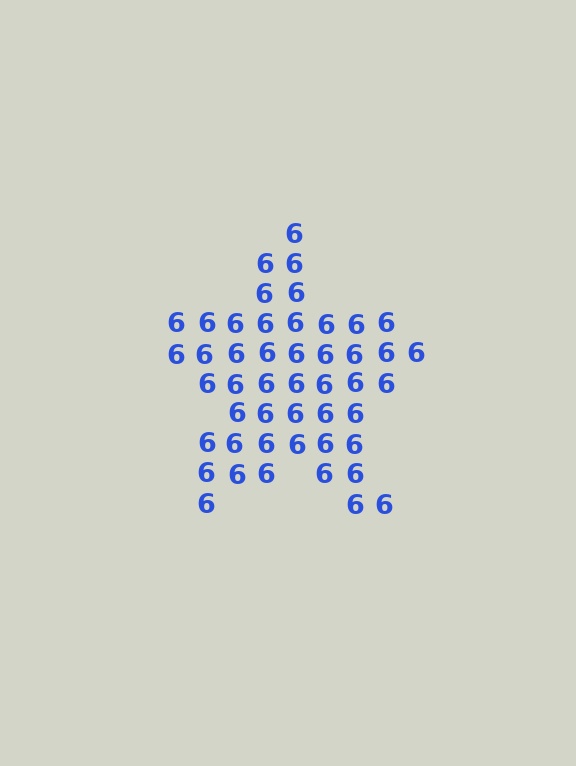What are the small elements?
The small elements are digit 6's.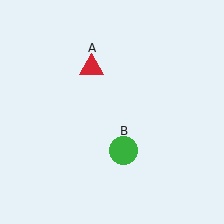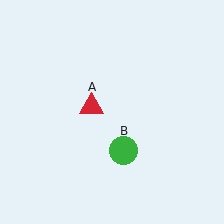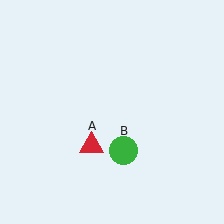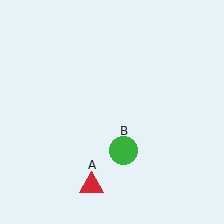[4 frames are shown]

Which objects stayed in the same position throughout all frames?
Green circle (object B) remained stationary.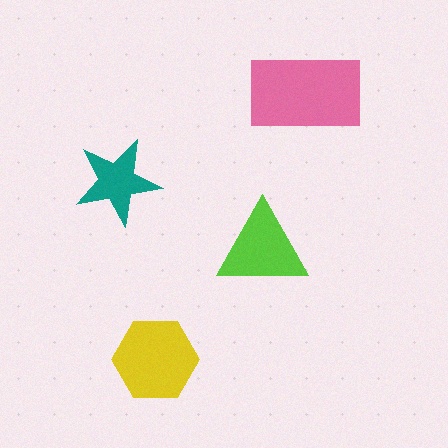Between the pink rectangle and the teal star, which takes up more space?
The pink rectangle.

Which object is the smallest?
The teal star.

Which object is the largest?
The pink rectangle.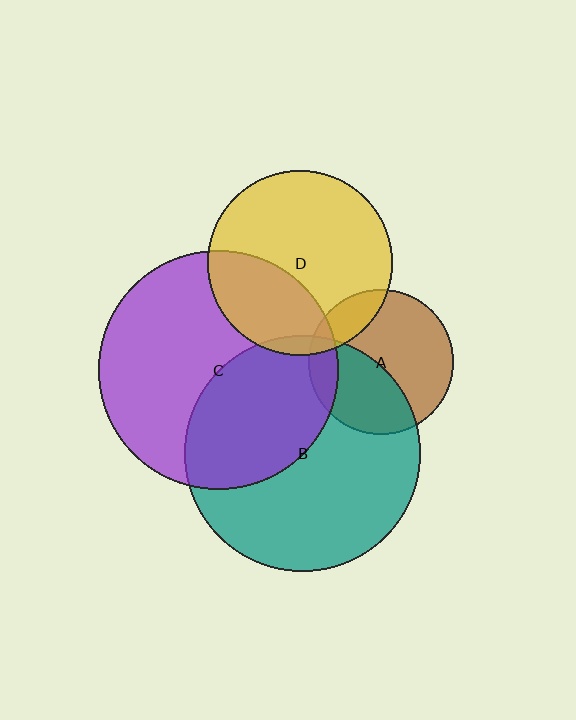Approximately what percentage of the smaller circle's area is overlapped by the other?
Approximately 40%.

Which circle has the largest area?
Circle C (purple).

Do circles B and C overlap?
Yes.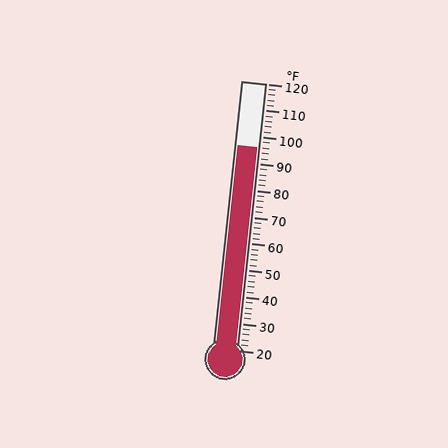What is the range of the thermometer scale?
The thermometer scale ranges from 20°F to 120°F.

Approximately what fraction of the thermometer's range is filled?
The thermometer is filled to approximately 75% of its range.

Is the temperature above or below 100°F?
The temperature is below 100°F.